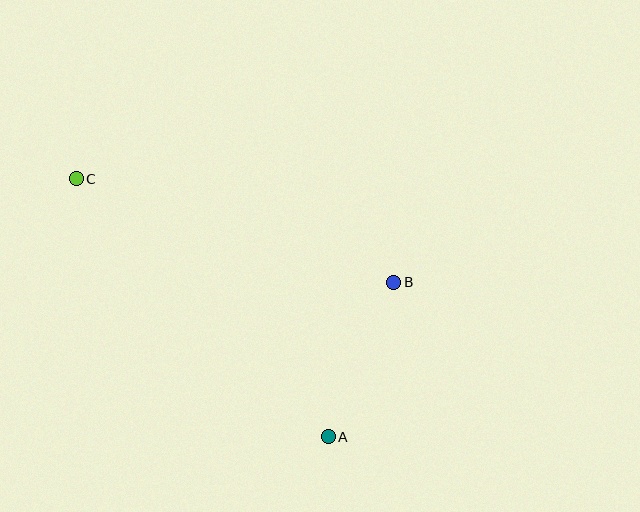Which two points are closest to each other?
Points A and B are closest to each other.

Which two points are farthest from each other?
Points A and C are farthest from each other.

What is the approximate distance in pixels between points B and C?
The distance between B and C is approximately 334 pixels.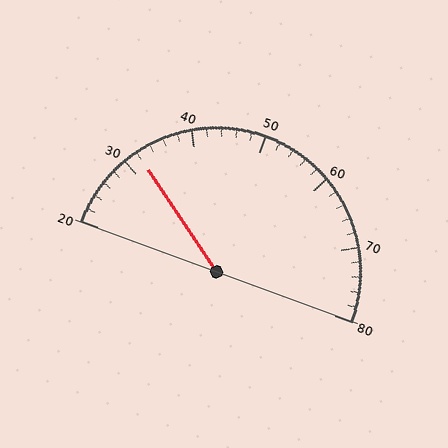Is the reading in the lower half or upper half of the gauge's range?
The reading is in the lower half of the range (20 to 80).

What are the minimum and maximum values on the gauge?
The gauge ranges from 20 to 80.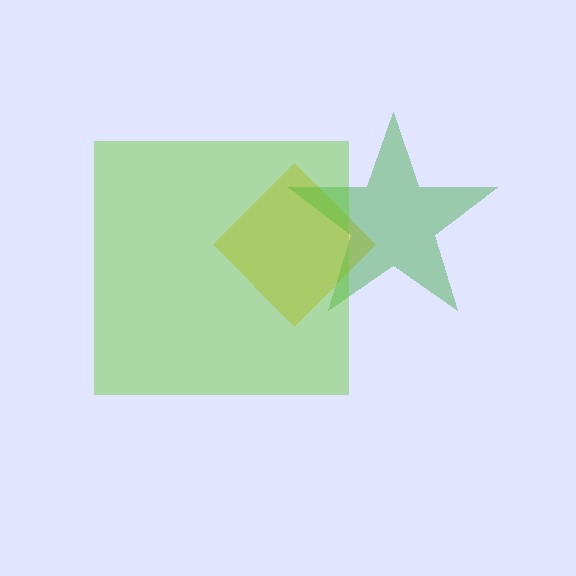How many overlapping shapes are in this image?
There are 3 overlapping shapes in the image.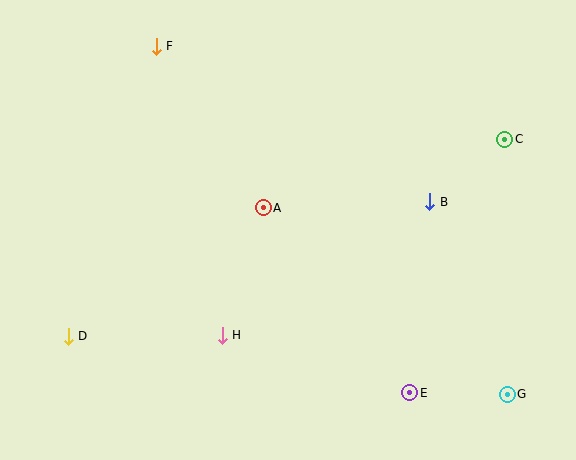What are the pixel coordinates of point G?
Point G is at (507, 394).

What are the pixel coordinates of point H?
Point H is at (222, 335).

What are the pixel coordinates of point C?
Point C is at (505, 139).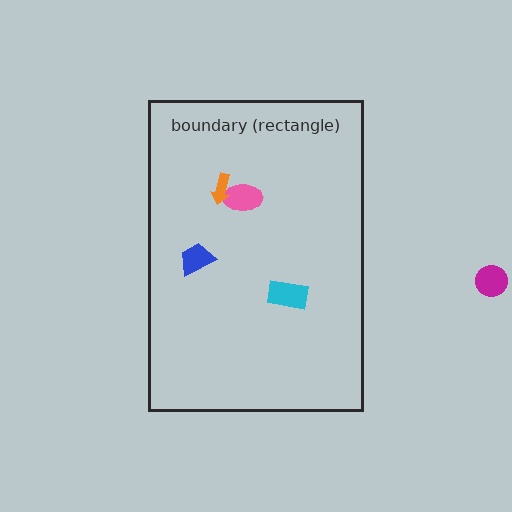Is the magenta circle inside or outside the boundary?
Outside.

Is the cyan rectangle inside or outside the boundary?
Inside.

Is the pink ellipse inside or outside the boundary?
Inside.